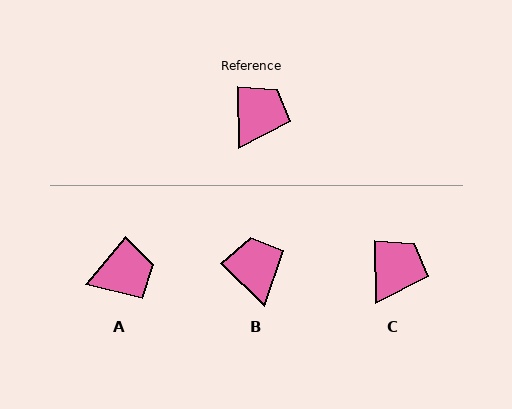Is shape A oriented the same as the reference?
No, it is off by about 41 degrees.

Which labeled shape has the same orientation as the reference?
C.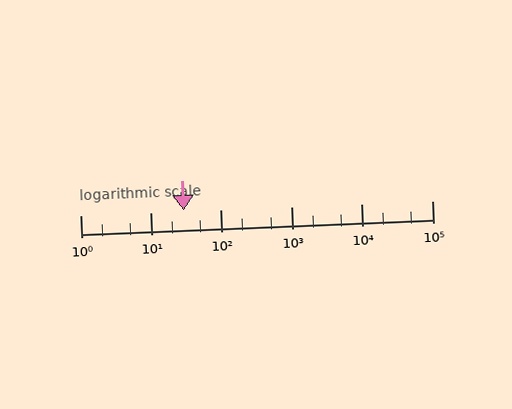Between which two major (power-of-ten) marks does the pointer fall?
The pointer is between 10 and 100.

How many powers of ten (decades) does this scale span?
The scale spans 5 decades, from 1 to 100000.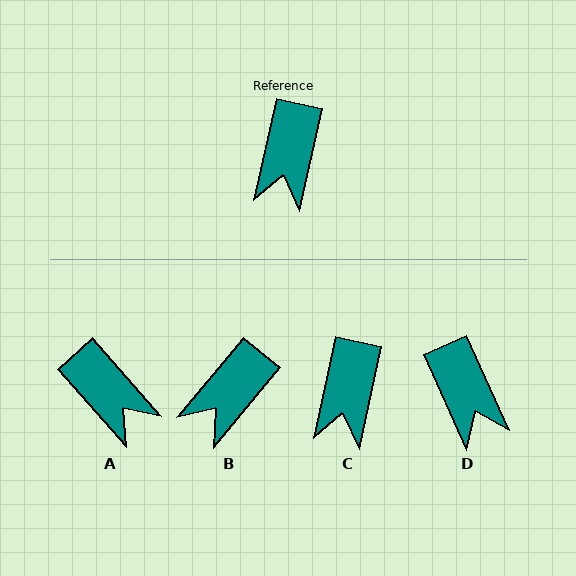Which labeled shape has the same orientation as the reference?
C.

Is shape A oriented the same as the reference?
No, it is off by about 54 degrees.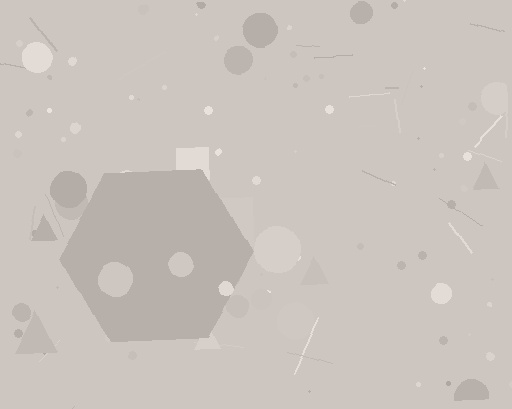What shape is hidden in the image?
A hexagon is hidden in the image.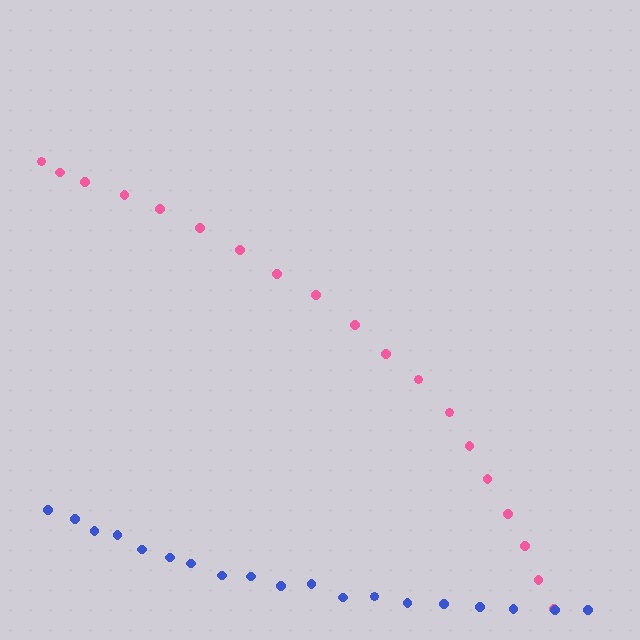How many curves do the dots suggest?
There are 2 distinct paths.